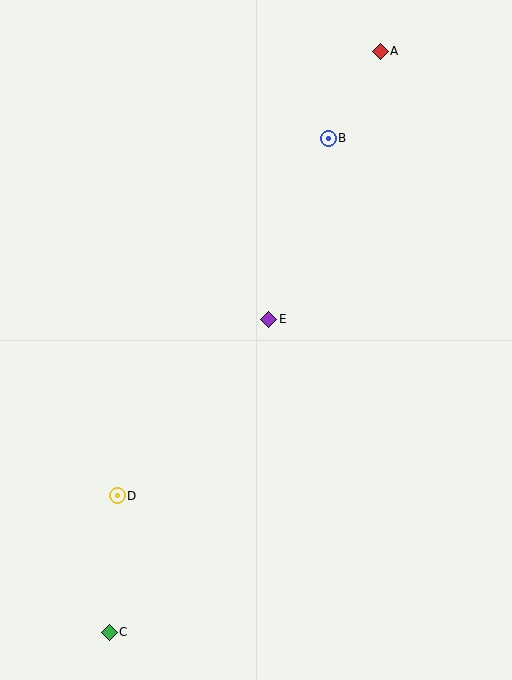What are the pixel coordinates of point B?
Point B is at (328, 138).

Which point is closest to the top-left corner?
Point B is closest to the top-left corner.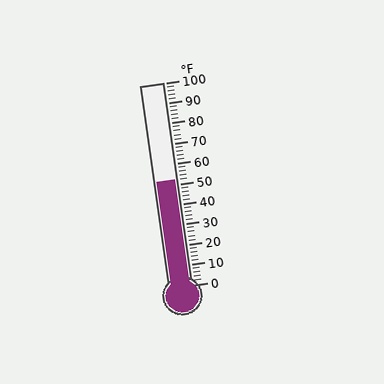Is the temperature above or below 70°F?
The temperature is below 70°F.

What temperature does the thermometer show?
The thermometer shows approximately 52°F.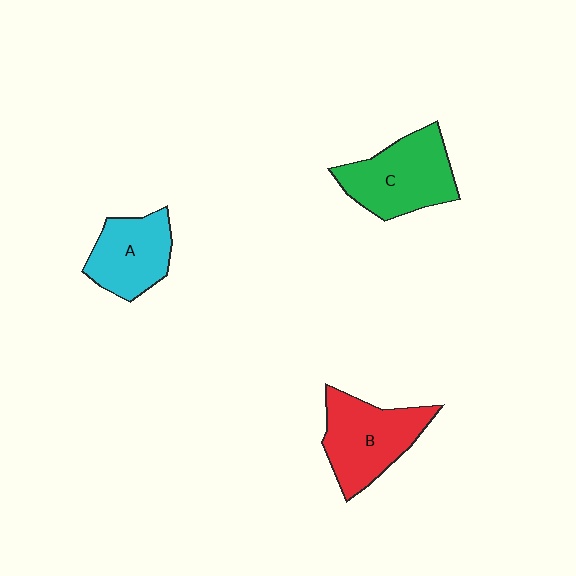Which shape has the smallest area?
Shape A (cyan).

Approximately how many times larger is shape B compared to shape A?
Approximately 1.2 times.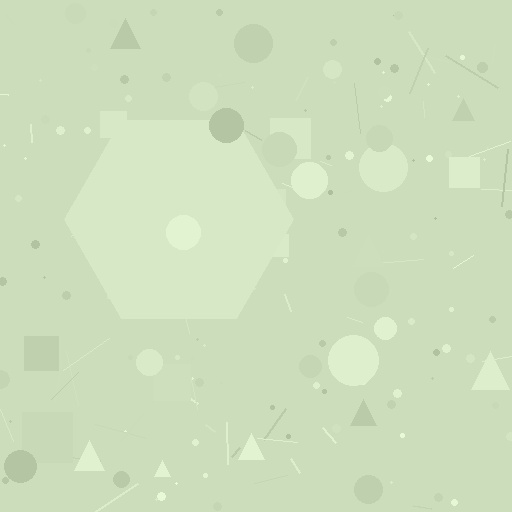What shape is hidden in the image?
A hexagon is hidden in the image.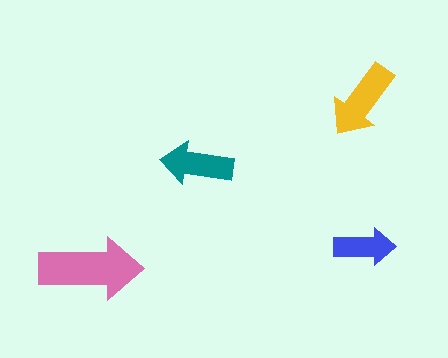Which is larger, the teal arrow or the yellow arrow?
The yellow one.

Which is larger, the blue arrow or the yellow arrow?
The yellow one.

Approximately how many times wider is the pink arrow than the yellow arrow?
About 1.5 times wider.